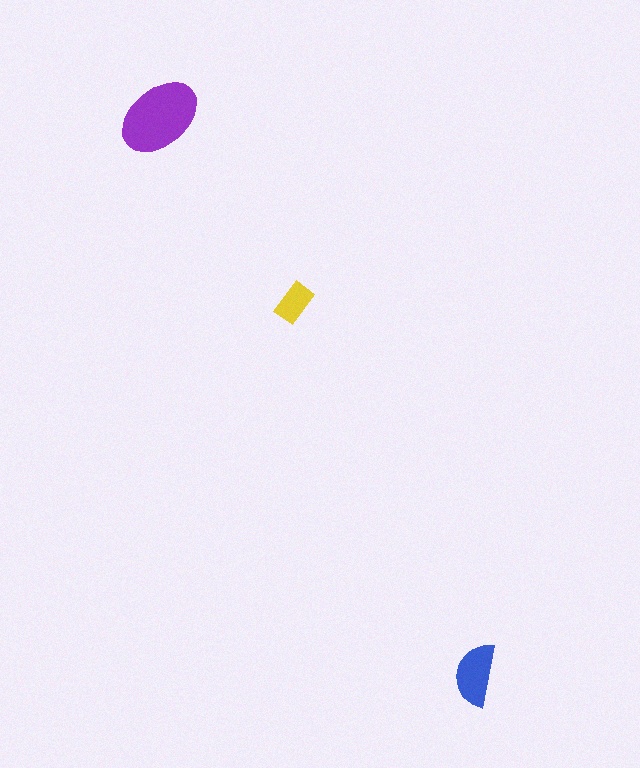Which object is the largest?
The purple ellipse.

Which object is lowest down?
The blue semicircle is bottommost.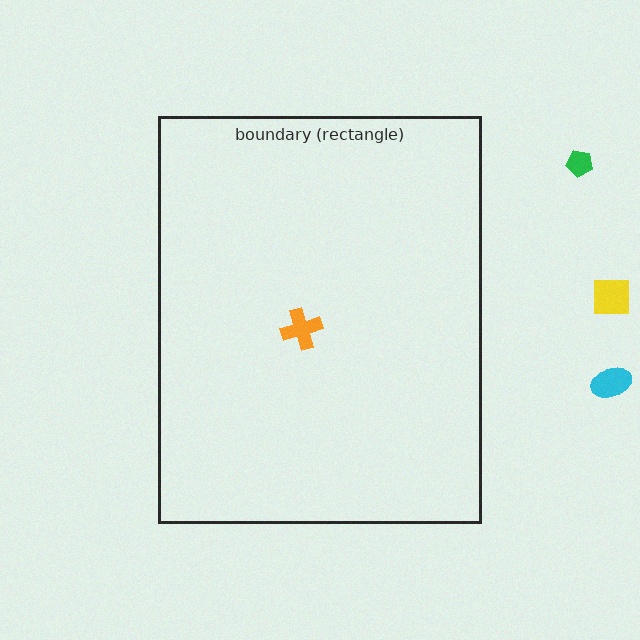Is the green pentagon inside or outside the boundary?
Outside.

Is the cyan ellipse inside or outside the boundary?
Outside.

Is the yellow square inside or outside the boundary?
Outside.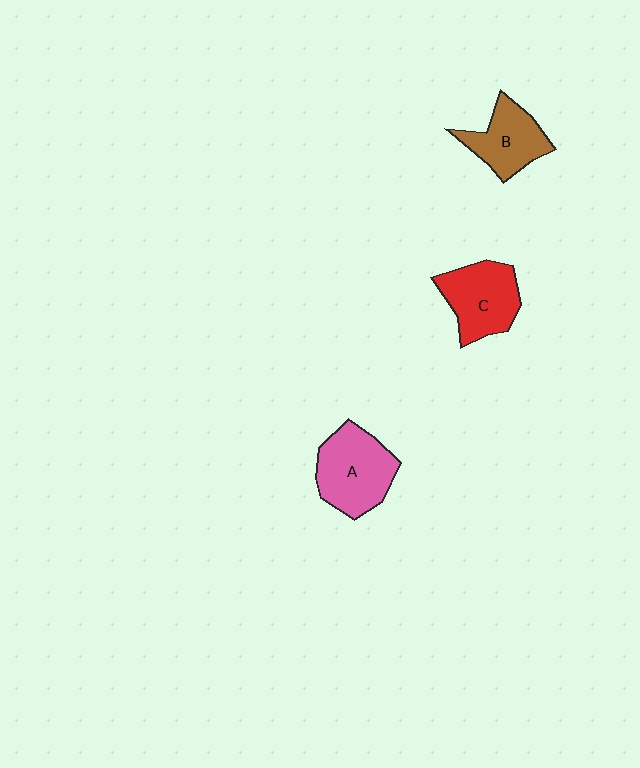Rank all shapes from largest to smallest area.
From largest to smallest: A (pink), C (red), B (brown).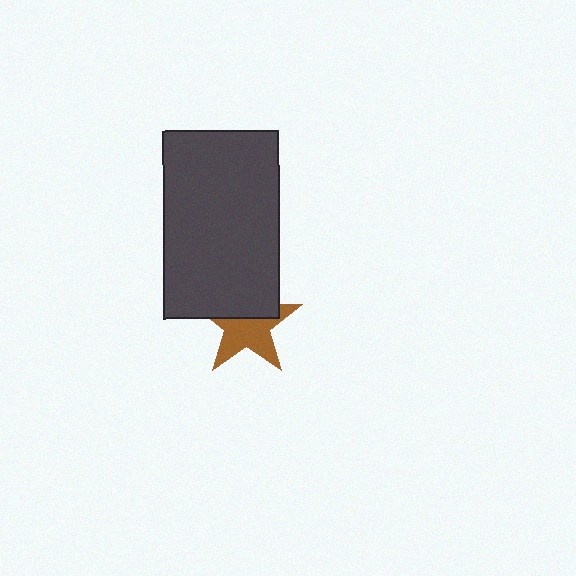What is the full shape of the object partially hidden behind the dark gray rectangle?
The partially hidden object is a brown star.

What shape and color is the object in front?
The object in front is a dark gray rectangle.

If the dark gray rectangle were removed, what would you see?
You would see the complete brown star.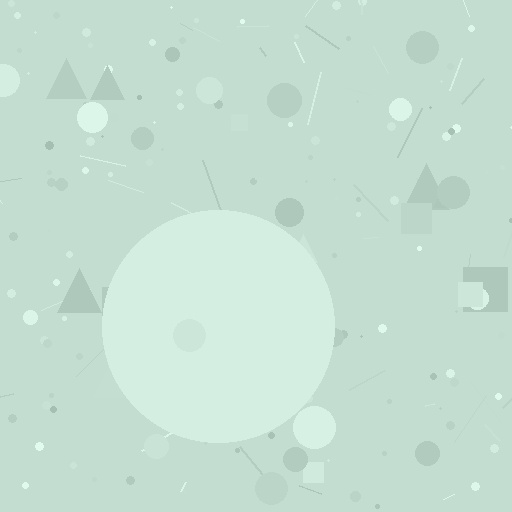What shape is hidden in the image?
A circle is hidden in the image.